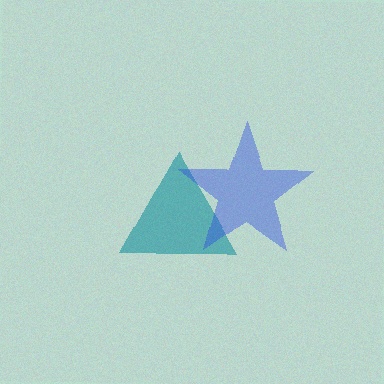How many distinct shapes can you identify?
There are 2 distinct shapes: a teal triangle, a blue star.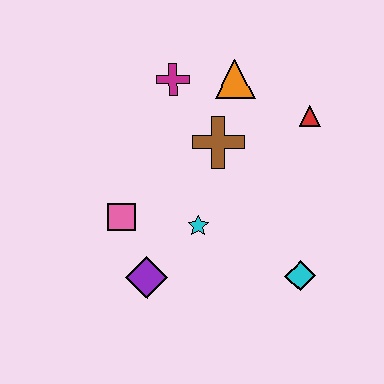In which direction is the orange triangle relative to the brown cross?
The orange triangle is above the brown cross.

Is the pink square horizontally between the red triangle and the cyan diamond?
No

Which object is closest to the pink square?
The purple diamond is closest to the pink square.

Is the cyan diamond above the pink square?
No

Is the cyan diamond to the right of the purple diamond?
Yes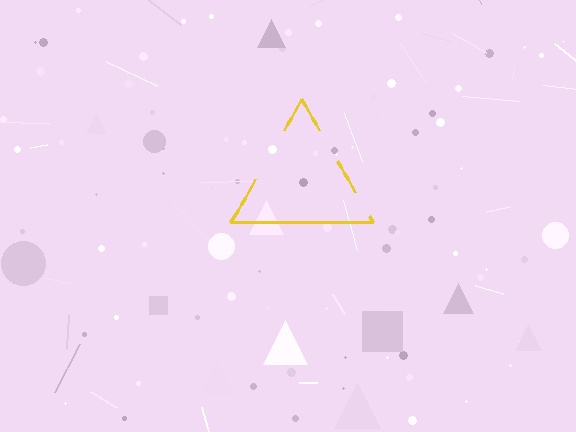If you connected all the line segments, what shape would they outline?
They would outline a triangle.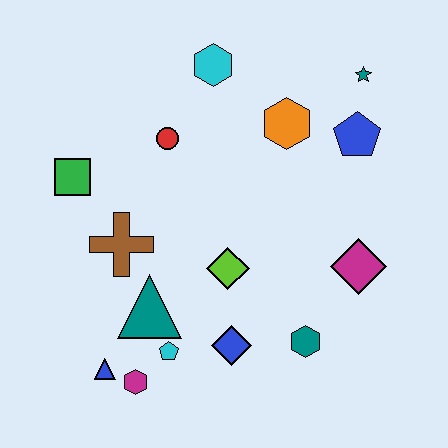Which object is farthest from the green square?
The teal star is farthest from the green square.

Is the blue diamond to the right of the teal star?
No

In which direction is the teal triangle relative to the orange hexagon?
The teal triangle is below the orange hexagon.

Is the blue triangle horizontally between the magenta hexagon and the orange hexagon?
No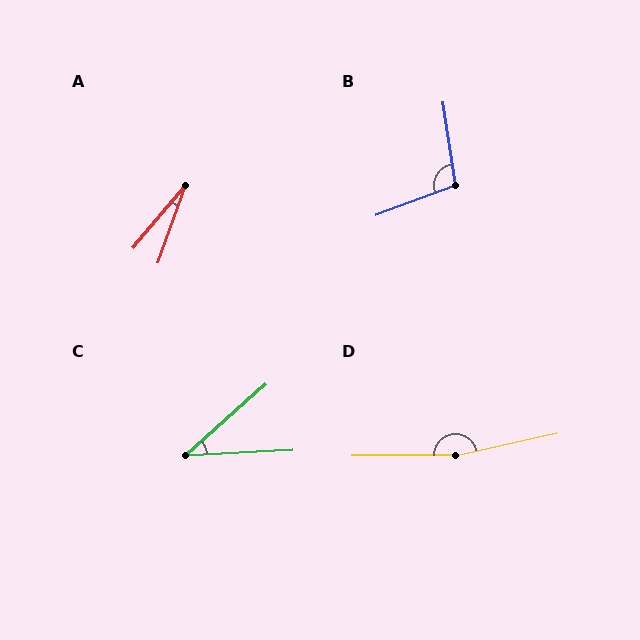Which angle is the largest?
D, at approximately 168 degrees.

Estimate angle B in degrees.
Approximately 102 degrees.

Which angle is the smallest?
A, at approximately 21 degrees.